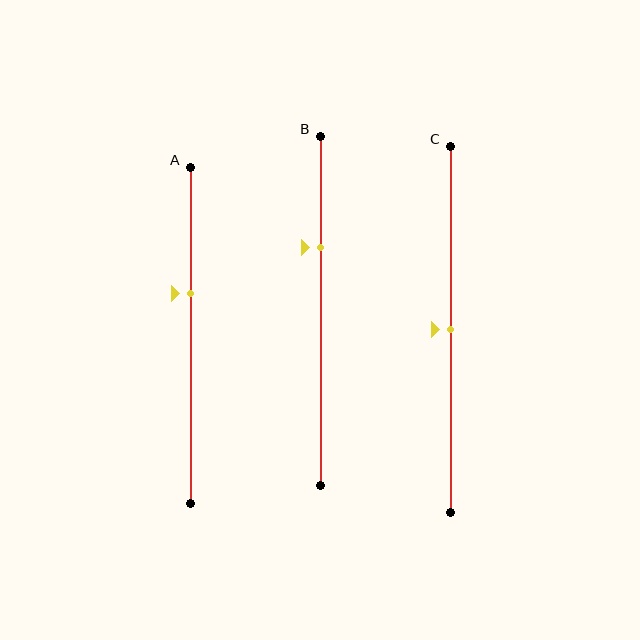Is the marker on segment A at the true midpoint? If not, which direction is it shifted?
No, the marker on segment A is shifted upward by about 12% of the segment length.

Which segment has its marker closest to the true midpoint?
Segment C has its marker closest to the true midpoint.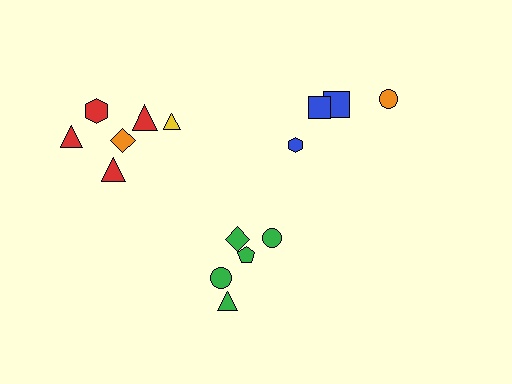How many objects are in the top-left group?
There are 6 objects.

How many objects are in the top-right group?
There are 4 objects.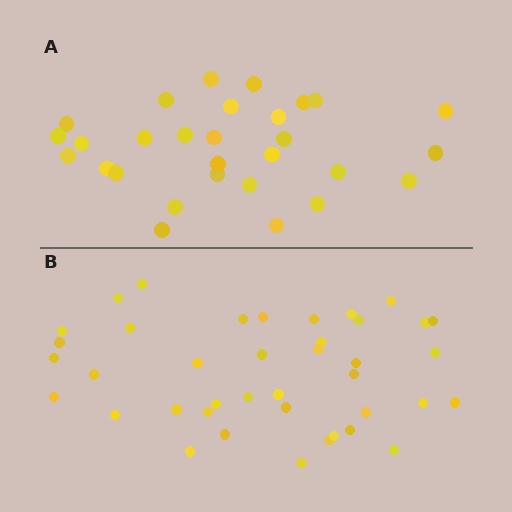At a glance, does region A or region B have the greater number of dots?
Region B (the bottom region) has more dots.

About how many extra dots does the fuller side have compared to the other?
Region B has roughly 12 or so more dots than region A.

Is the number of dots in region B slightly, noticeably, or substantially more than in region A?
Region B has noticeably more, but not dramatically so. The ratio is roughly 1.4 to 1.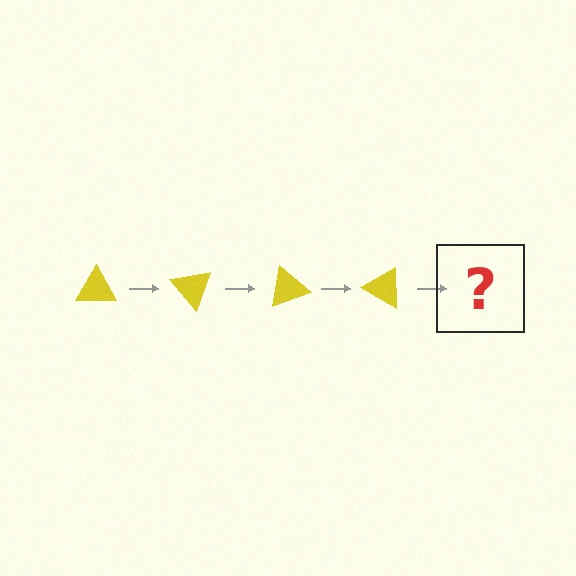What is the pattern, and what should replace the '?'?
The pattern is that the triangle rotates 50 degrees each step. The '?' should be a yellow triangle rotated 200 degrees.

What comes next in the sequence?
The next element should be a yellow triangle rotated 200 degrees.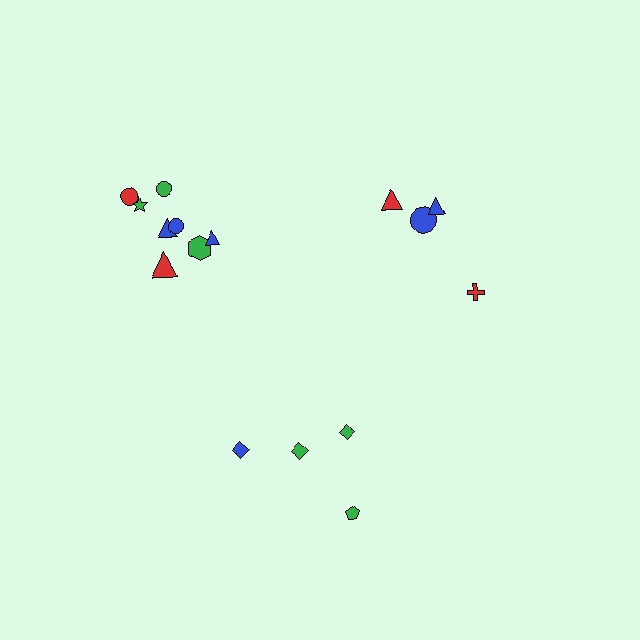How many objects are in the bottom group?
There are 4 objects.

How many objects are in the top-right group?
There are 4 objects.